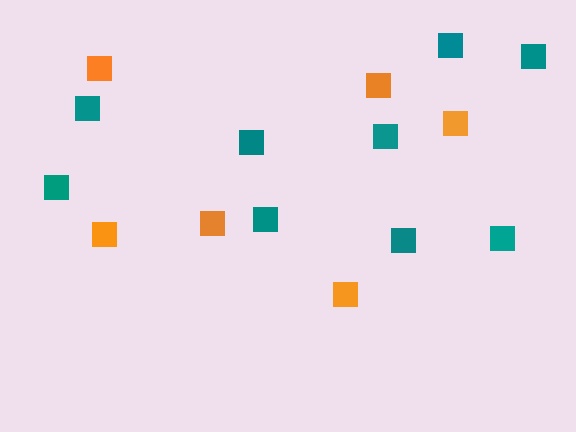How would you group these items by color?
There are 2 groups: one group of orange squares (6) and one group of teal squares (9).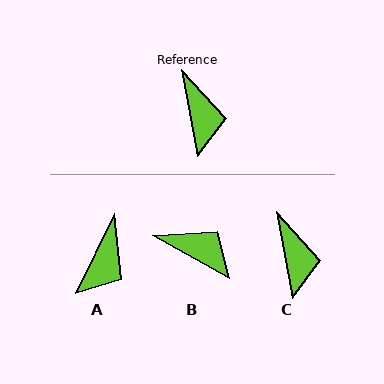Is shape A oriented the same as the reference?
No, it is off by about 36 degrees.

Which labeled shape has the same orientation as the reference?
C.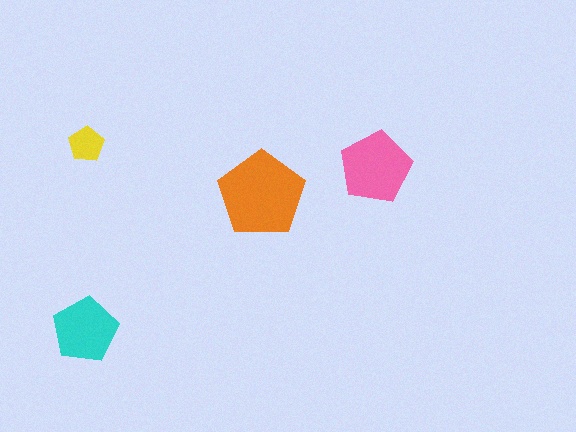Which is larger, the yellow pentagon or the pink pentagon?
The pink one.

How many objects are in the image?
There are 4 objects in the image.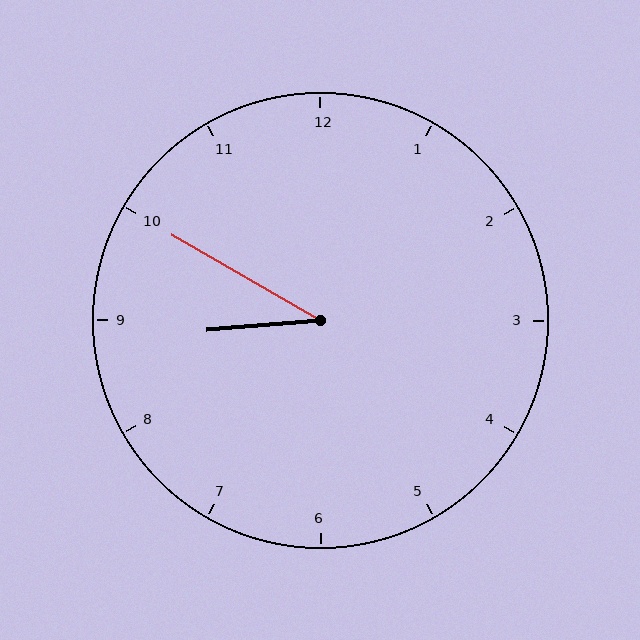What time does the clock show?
8:50.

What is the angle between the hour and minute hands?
Approximately 35 degrees.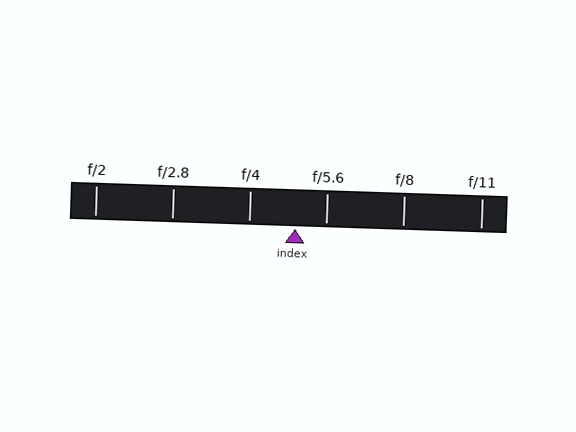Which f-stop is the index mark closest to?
The index mark is closest to f/5.6.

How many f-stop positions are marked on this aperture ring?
There are 6 f-stop positions marked.